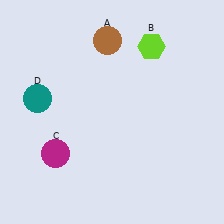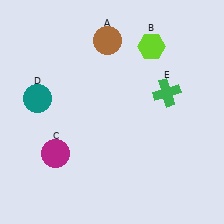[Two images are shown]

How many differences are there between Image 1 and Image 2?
There is 1 difference between the two images.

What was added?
A green cross (E) was added in Image 2.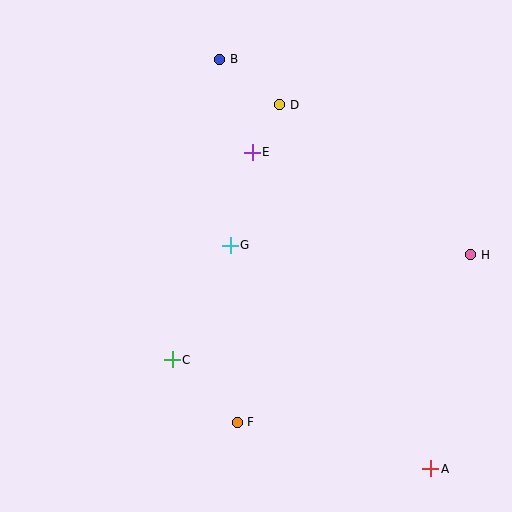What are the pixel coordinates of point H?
Point H is at (471, 255).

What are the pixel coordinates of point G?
Point G is at (230, 245).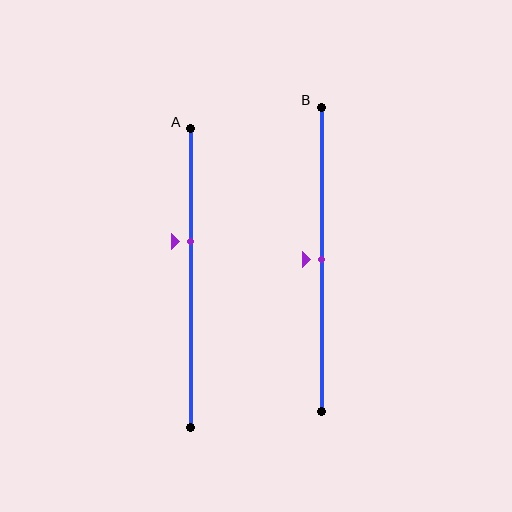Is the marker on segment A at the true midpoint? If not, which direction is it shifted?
No, the marker on segment A is shifted upward by about 12% of the segment length.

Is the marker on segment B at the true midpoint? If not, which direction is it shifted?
Yes, the marker on segment B is at the true midpoint.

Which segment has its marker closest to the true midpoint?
Segment B has its marker closest to the true midpoint.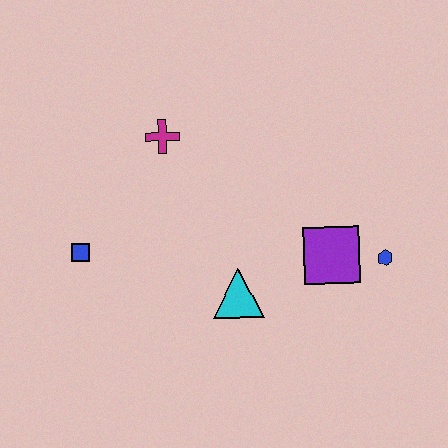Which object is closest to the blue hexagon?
The purple square is closest to the blue hexagon.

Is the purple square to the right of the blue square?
Yes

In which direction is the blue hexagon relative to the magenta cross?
The blue hexagon is to the right of the magenta cross.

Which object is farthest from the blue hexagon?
The blue square is farthest from the blue hexagon.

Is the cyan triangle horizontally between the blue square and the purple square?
Yes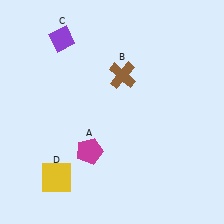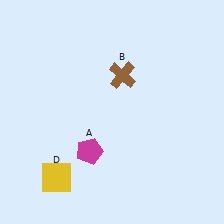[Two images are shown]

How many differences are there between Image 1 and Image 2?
There is 1 difference between the two images.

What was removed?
The purple diamond (C) was removed in Image 2.